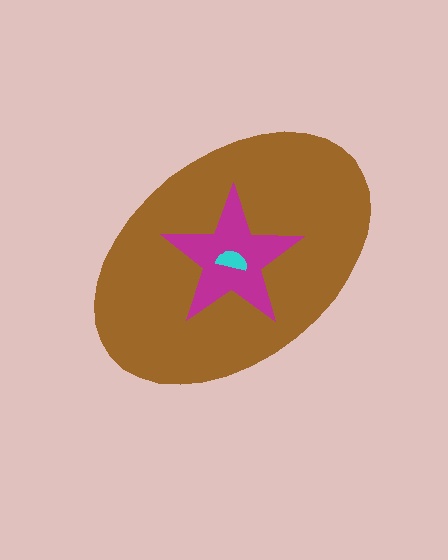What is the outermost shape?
The brown ellipse.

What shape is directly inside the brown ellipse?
The magenta star.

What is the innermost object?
The cyan semicircle.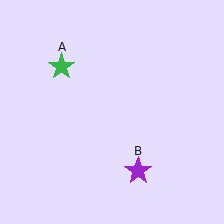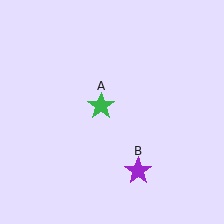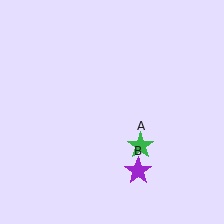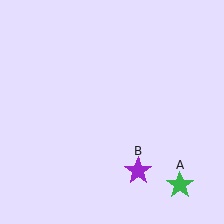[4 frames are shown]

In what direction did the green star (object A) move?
The green star (object A) moved down and to the right.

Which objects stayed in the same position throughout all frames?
Purple star (object B) remained stationary.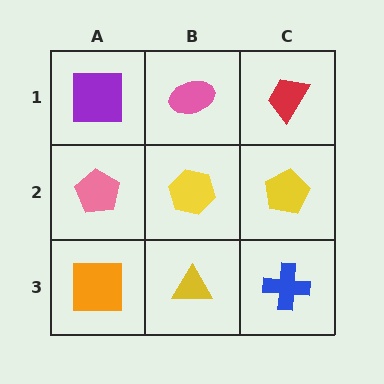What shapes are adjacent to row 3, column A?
A pink pentagon (row 2, column A), a yellow triangle (row 3, column B).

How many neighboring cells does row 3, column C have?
2.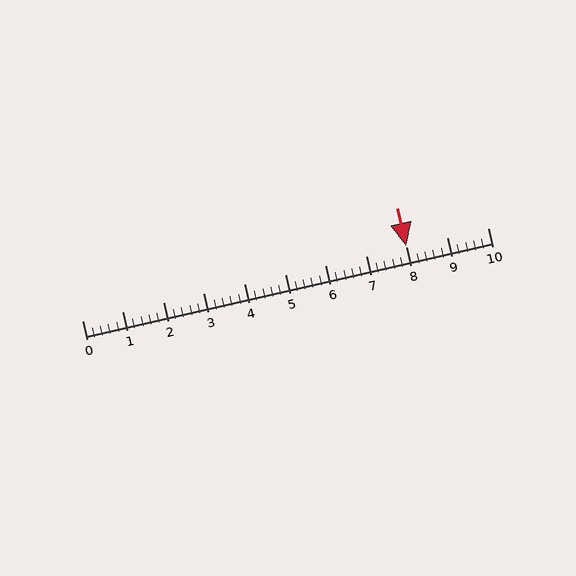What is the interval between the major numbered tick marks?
The major tick marks are spaced 1 units apart.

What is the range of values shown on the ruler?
The ruler shows values from 0 to 10.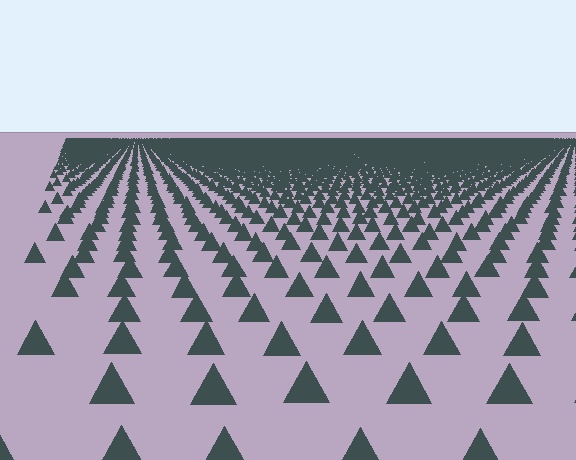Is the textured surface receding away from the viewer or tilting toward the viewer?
The surface is receding away from the viewer. Texture elements get smaller and denser toward the top.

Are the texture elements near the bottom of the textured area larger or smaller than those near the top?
Larger. Near the bottom, elements are closer to the viewer and appear at a bigger on-screen size.